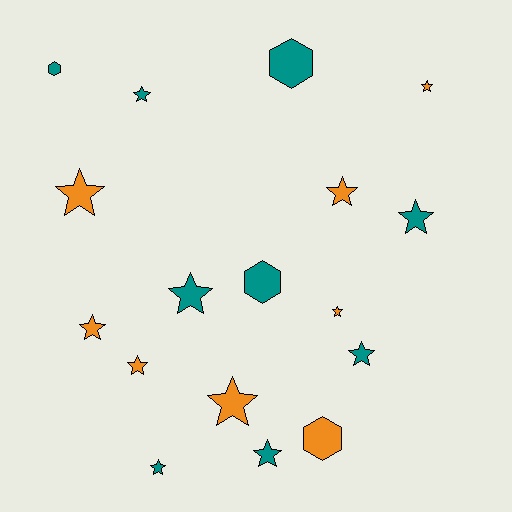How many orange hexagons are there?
There is 1 orange hexagon.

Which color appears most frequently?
Teal, with 9 objects.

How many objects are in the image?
There are 17 objects.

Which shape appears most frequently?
Star, with 13 objects.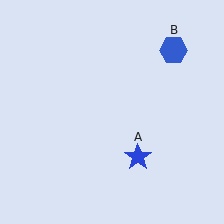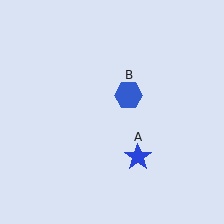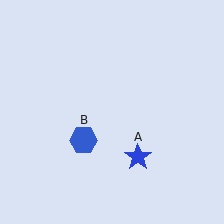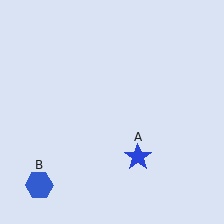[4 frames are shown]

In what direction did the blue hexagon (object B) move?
The blue hexagon (object B) moved down and to the left.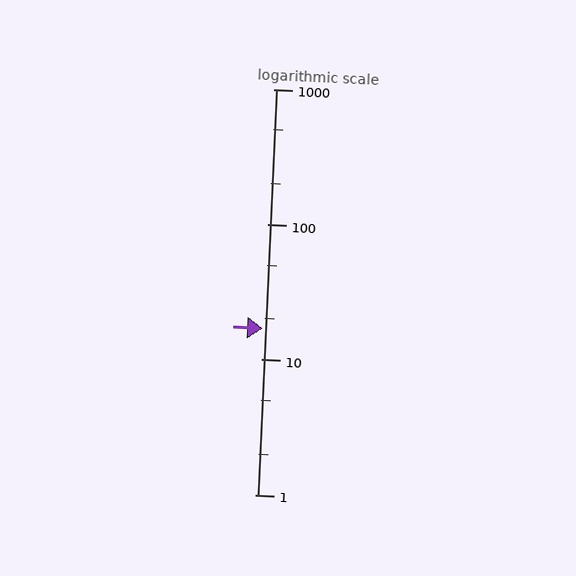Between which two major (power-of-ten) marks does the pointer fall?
The pointer is between 10 and 100.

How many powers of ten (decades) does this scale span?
The scale spans 3 decades, from 1 to 1000.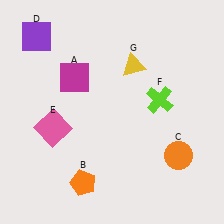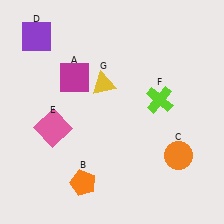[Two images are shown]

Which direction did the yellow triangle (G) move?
The yellow triangle (G) moved left.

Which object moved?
The yellow triangle (G) moved left.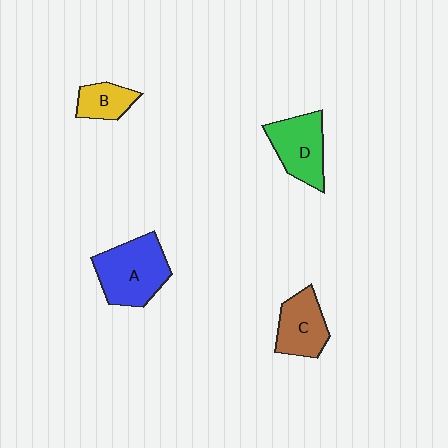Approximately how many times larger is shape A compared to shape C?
Approximately 1.4 times.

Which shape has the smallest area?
Shape B (yellow).